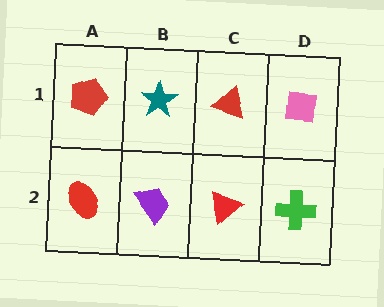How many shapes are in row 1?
4 shapes.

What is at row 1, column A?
A red pentagon.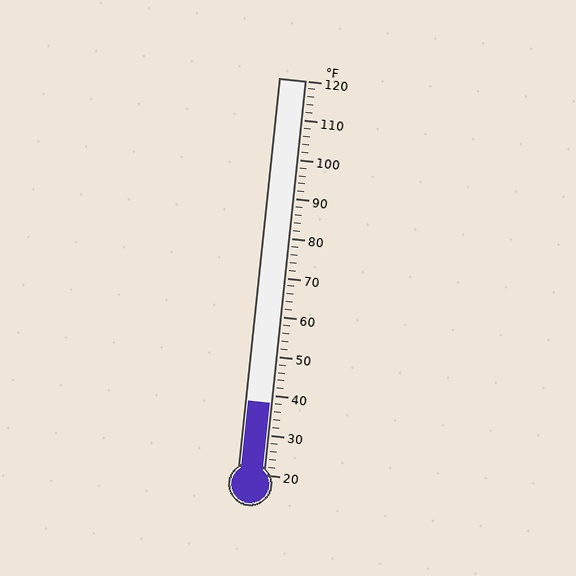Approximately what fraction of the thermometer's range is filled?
The thermometer is filled to approximately 20% of its range.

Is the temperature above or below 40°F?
The temperature is below 40°F.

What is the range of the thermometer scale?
The thermometer scale ranges from 20°F to 120°F.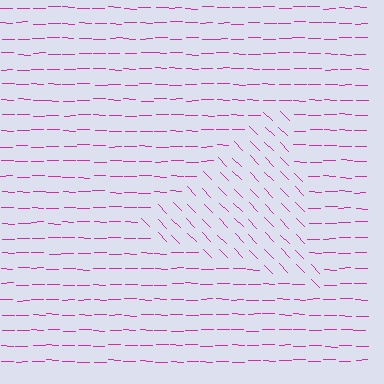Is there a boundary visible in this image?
Yes, there is a texture boundary formed by a change in line orientation.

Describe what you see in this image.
The image is filled with small magenta line segments. A triangle region in the image has lines oriented differently from the surrounding lines, creating a visible texture boundary.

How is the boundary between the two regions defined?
The boundary is defined purely by a change in line orientation (approximately 45 degrees difference). All lines are the same color and thickness.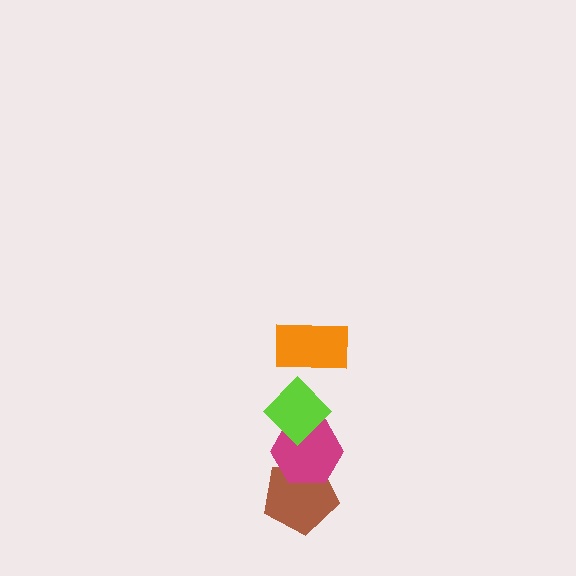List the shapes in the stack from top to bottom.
From top to bottom: the orange rectangle, the lime diamond, the magenta hexagon, the brown pentagon.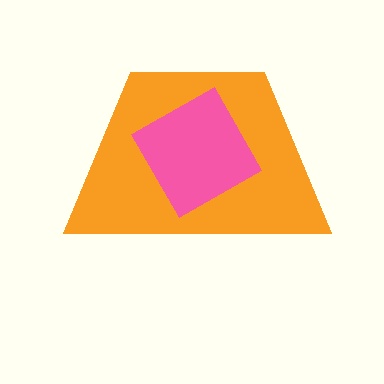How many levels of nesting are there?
2.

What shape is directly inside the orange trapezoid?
The pink diamond.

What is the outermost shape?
The orange trapezoid.